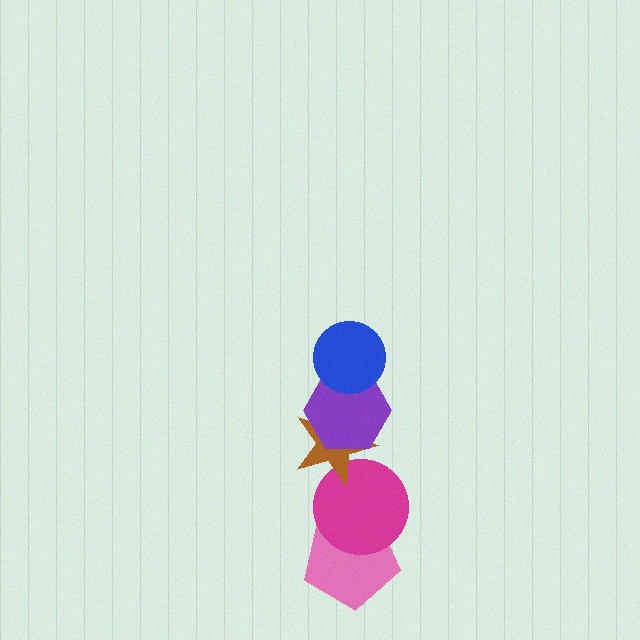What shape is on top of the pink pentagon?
The magenta circle is on top of the pink pentagon.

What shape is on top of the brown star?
The purple hexagon is on top of the brown star.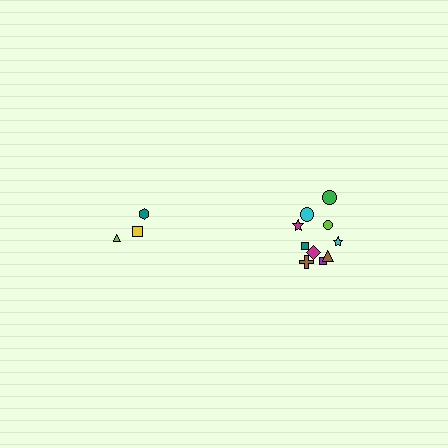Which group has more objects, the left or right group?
The right group.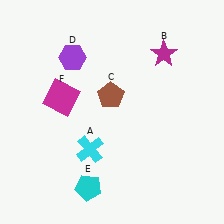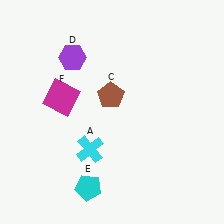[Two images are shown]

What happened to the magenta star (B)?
The magenta star (B) was removed in Image 2. It was in the top-right area of Image 1.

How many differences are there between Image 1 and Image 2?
There is 1 difference between the two images.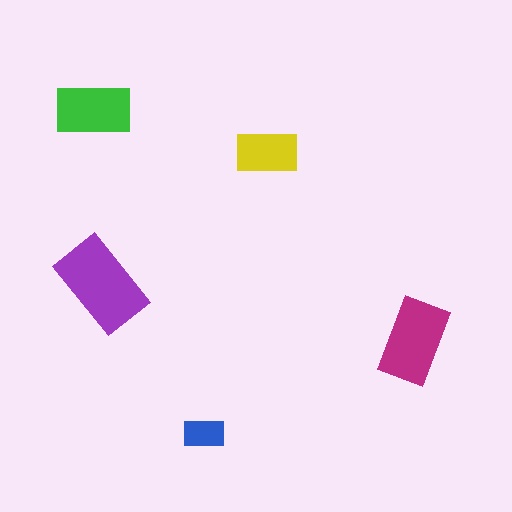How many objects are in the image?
There are 5 objects in the image.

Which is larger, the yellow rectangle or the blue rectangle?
The yellow one.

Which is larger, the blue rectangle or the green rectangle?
The green one.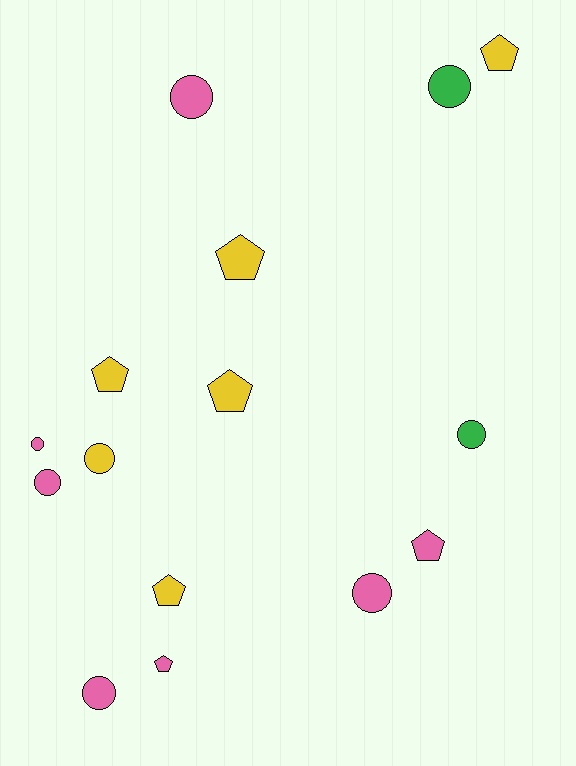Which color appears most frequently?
Pink, with 7 objects.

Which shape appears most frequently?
Circle, with 8 objects.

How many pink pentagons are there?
There are 2 pink pentagons.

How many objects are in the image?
There are 15 objects.